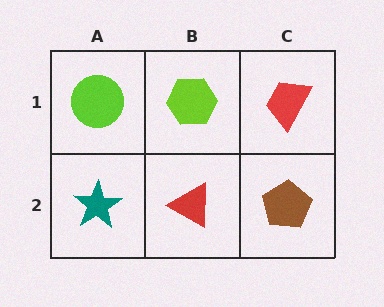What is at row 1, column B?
A lime hexagon.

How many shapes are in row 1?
3 shapes.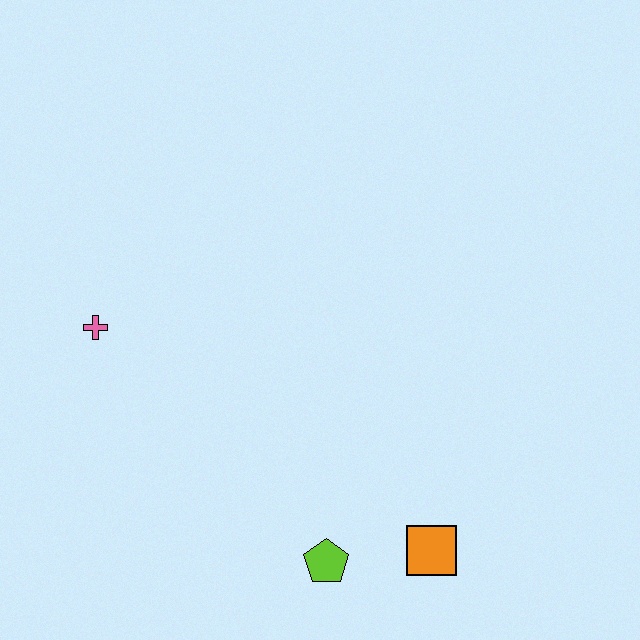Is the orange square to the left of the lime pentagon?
No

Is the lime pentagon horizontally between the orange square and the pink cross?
Yes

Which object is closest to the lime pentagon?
The orange square is closest to the lime pentagon.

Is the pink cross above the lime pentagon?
Yes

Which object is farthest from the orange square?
The pink cross is farthest from the orange square.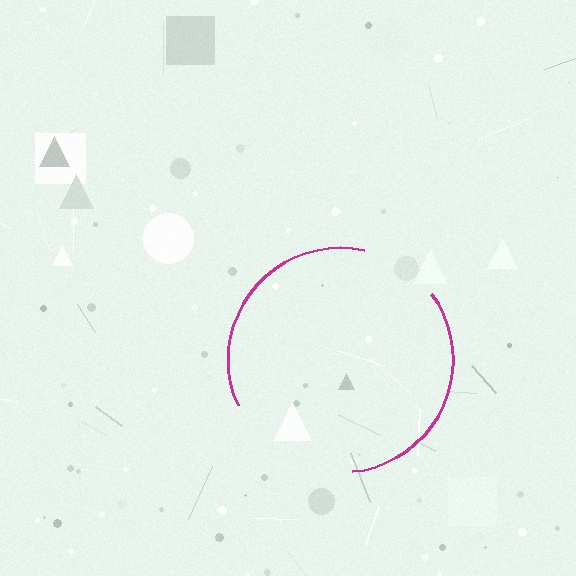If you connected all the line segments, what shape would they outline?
They would outline a circle.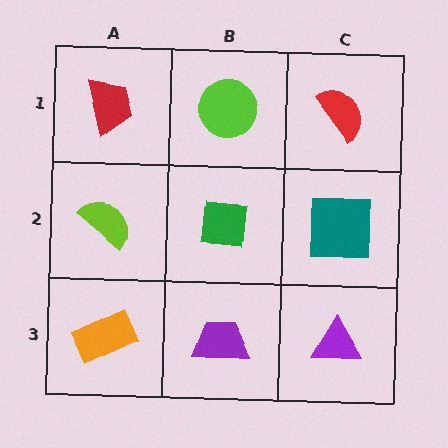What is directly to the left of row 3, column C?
A purple trapezoid.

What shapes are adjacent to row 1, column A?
A lime semicircle (row 2, column A), a lime circle (row 1, column B).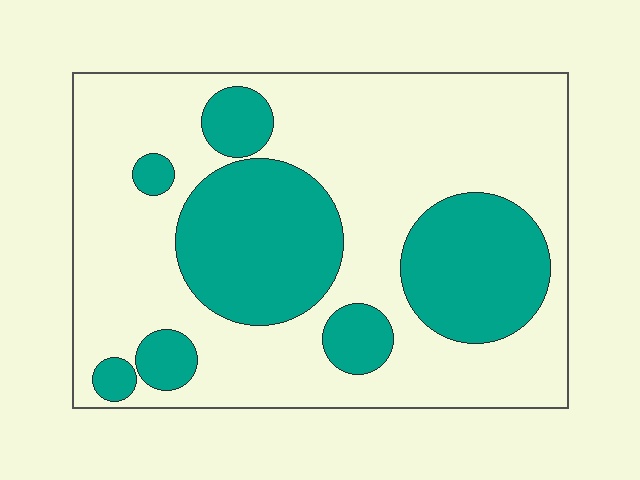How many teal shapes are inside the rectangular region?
7.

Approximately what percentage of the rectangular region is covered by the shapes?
Approximately 35%.